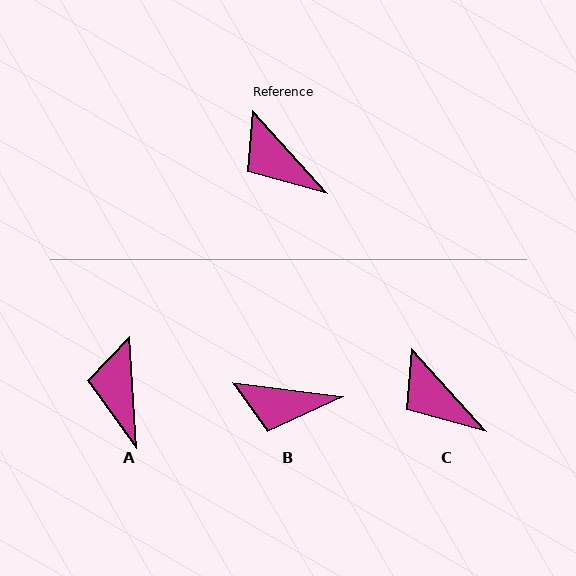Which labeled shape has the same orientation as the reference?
C.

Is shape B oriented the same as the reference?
No, it is off by about 40 degrees.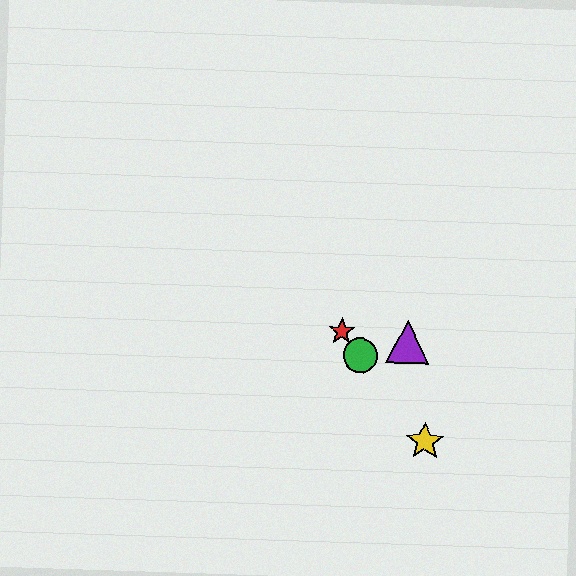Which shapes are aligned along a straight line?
The red star, the blue circle, the green circle, the yellow star are aligned along a straight line.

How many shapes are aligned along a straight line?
4 shapes (the red star, the blue circle, the green circle, the yellow star) are aligned along a straight line.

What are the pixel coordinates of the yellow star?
The yellow star is at (425, 442).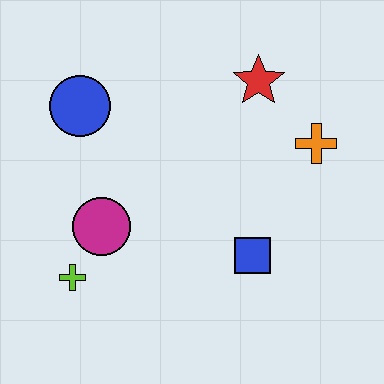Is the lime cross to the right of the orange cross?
No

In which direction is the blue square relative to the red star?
The blue square is below the red star.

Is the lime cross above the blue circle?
No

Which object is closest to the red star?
The orange cross is closest to the red star.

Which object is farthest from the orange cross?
The lime cross is farthest from the orange cross.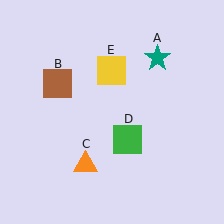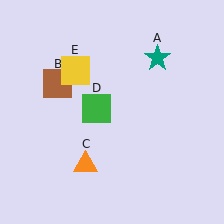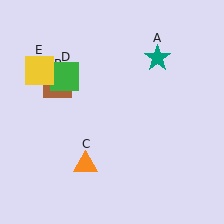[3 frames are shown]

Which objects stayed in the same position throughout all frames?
Teal star (object A) and brown square (object B) and orange triangle (object C) remained stationary.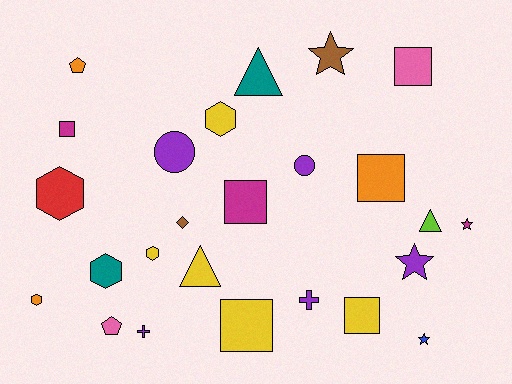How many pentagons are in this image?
There are 2 pentagons.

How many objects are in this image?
There are 25 objects.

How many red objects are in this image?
There is 1 red object.